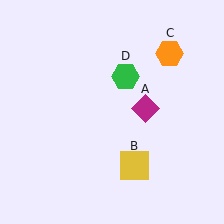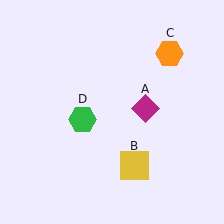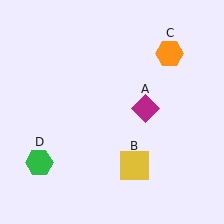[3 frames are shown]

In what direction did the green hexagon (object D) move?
The green hexagon (object D) moved down and to the left.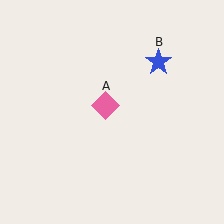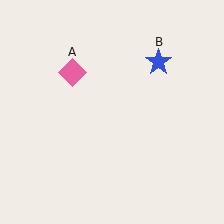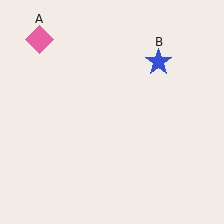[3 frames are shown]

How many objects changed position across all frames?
1 object changed position: pink diamond (object A).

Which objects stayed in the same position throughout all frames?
Blue star (object B) remained stationary.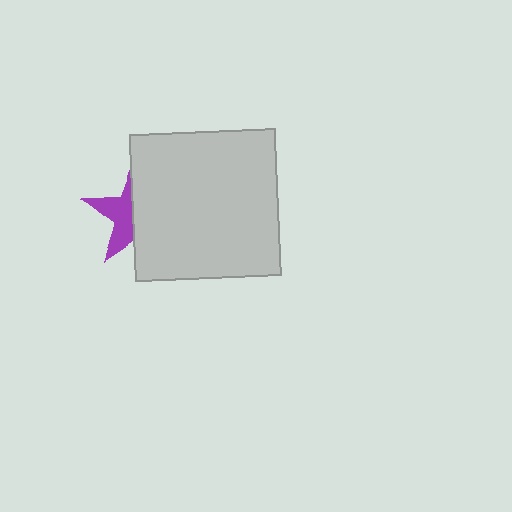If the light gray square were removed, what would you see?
You would see the complete purple star.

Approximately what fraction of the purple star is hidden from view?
Roughly 59% of the purple star is hidden behind the light gray square.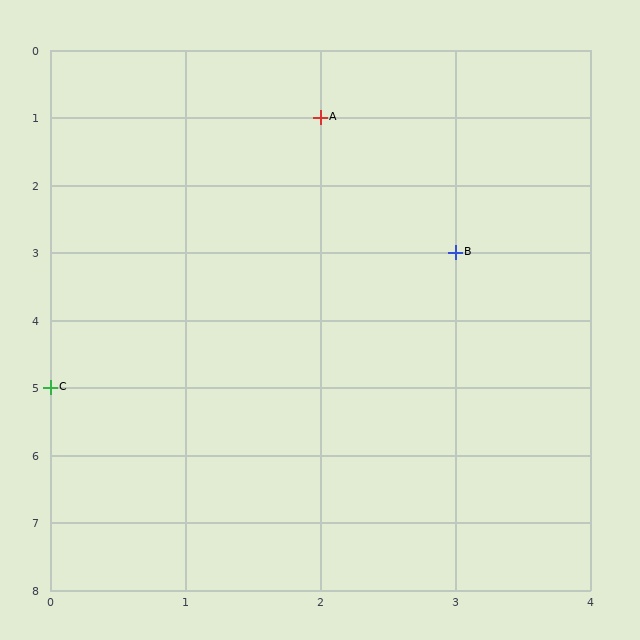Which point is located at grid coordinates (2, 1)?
Point A is at (2, 1).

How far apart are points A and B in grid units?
Points A and B are 1 column and 2 rows apart (about 2.2 grid units diagonally).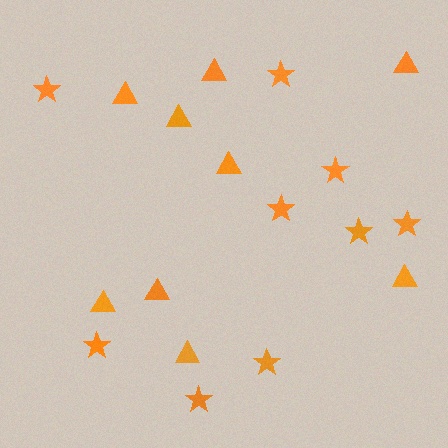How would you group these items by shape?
There are 2 groups: one group of stars (9) and one group of triangles (9).